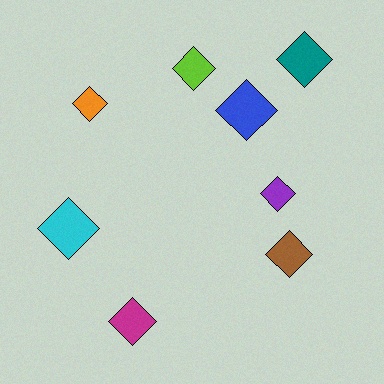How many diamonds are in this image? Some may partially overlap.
There are 8 diamonds.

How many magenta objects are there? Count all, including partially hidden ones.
There is 1 magenta object.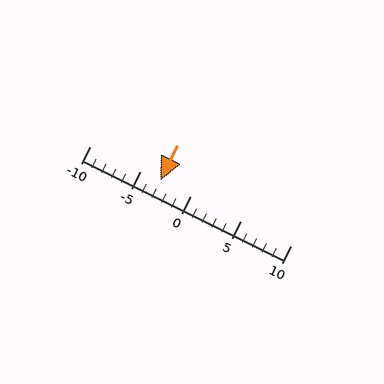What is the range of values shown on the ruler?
The ruler shows values from -10 to 10.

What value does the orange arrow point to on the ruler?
The orange arrow points to approximately -3.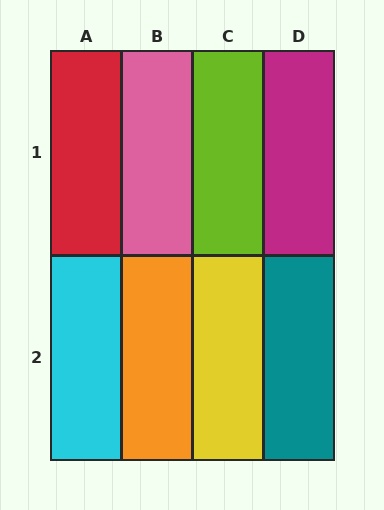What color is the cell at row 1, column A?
Red.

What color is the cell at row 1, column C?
Lime.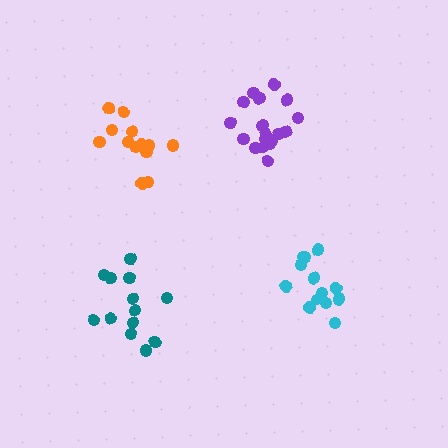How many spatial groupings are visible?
There are 4 spatial groupings.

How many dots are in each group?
Group 1: 19 dots, Group 2: 13 dots, Group 3: 13 dots, Group 4: 14 dots (59 total).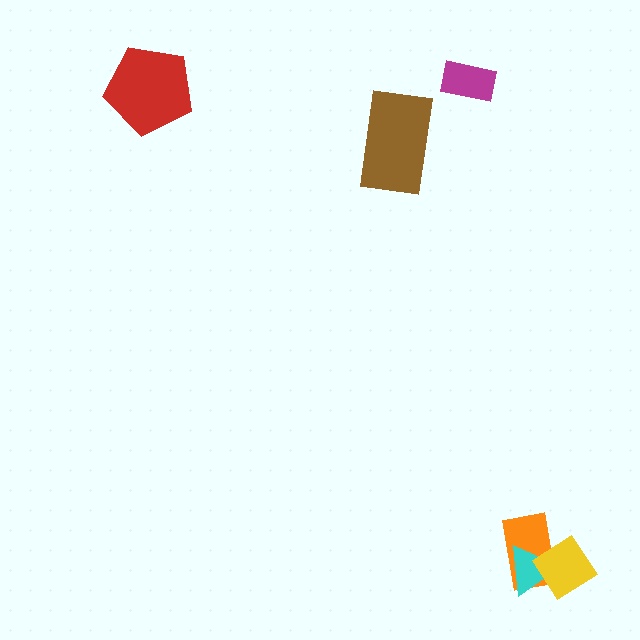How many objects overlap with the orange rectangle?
2 objects overlap with the orange rectangle.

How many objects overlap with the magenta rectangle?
0 objects overlap with the magenta rectangle.